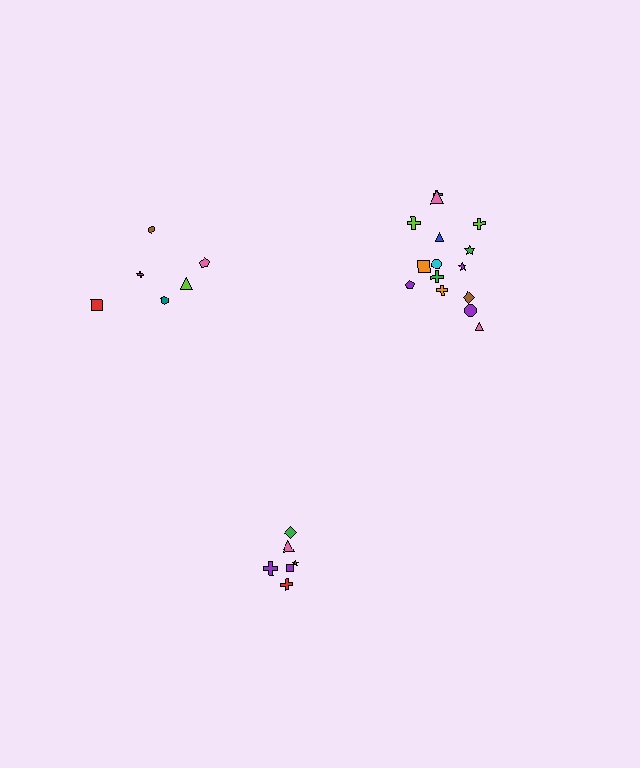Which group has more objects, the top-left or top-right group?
The top-right group.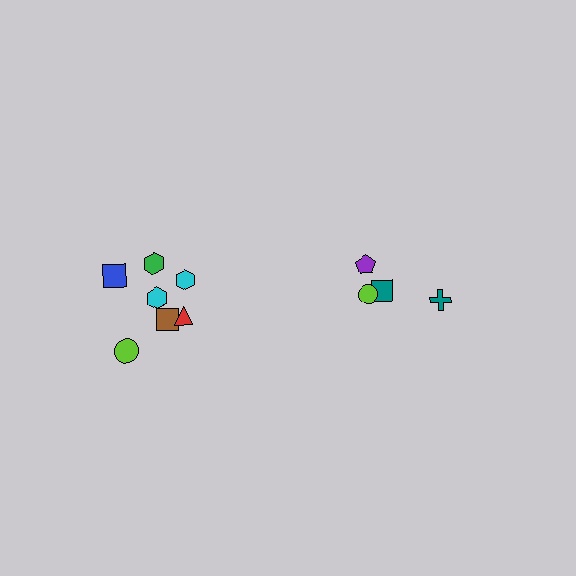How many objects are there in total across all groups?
There are 11 objects.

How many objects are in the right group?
There are 4 objects.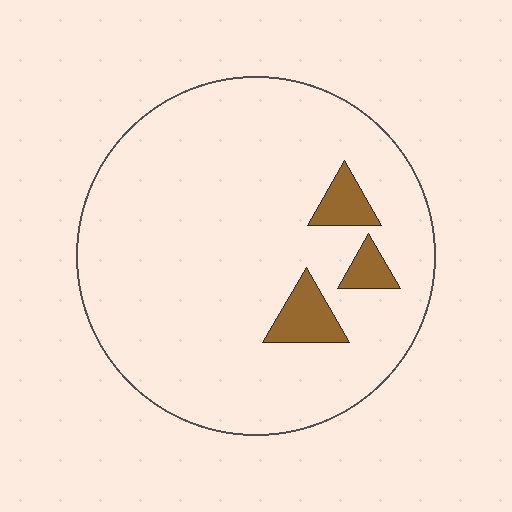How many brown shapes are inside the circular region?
3.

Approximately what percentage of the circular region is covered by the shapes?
Approximately 10%.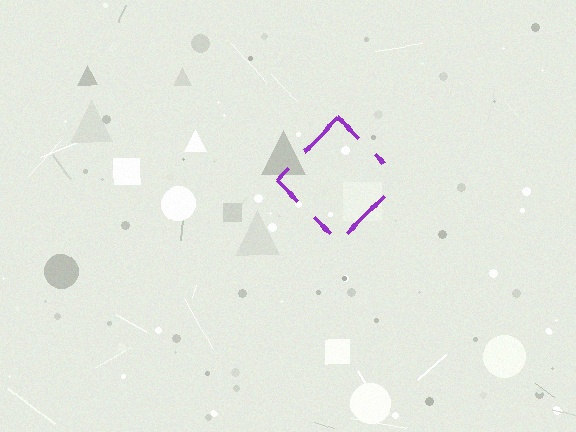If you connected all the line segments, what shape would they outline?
They would outline a diamond.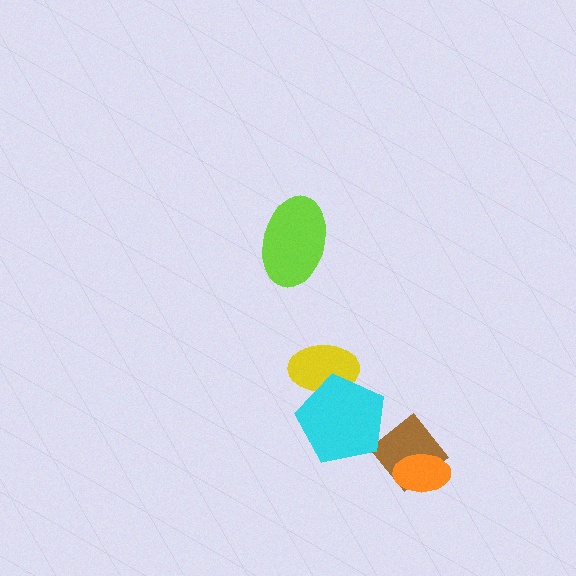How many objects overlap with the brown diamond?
2 objects overlap with the brown diamond.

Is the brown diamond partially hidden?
Yes, it is partially covered by another shape.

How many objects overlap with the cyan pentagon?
2 objects overlap with the cyan pentagon.